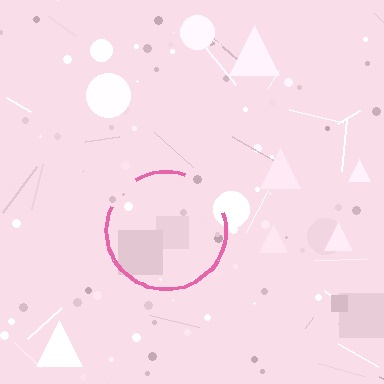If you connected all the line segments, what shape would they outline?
They would outline a circle.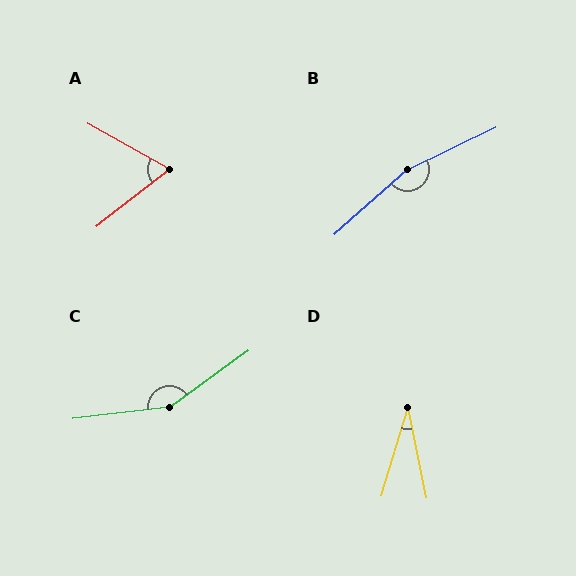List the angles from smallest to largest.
D (28°), A (67°), C (151°), B (164°).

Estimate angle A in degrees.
Approximately 67 degrees.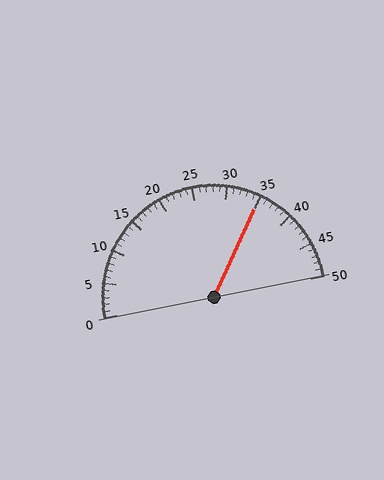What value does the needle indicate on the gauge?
The needle indicates approximately 35.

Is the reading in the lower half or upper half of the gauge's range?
The reading is in the upper half of the range (0 to 50).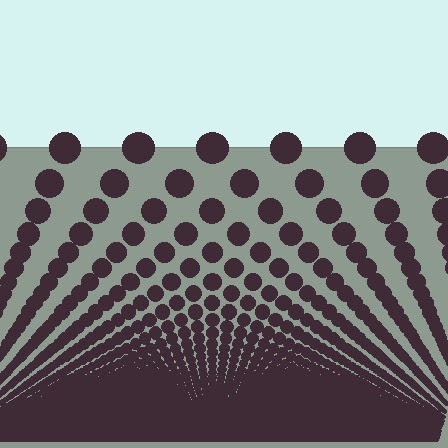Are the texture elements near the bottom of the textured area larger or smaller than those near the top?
Smaller. The gradient is inverted — elements near the bottom are smaller and denser.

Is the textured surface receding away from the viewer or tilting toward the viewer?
The surface appears to tilt toward the viewer. Texture elements get larger and sparser toward the top.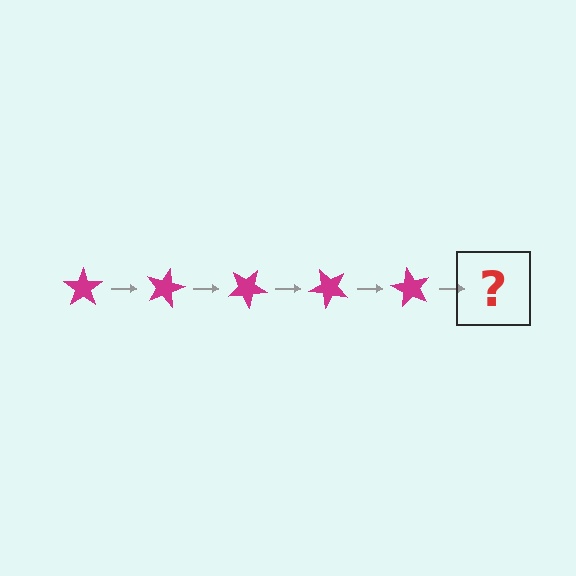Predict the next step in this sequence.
The next step is a magenta star rotated 75 degrees.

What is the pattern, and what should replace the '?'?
The pattern is that the star rotates 15 degrees each step. The '?' should be a magenta star rotated 75 degrees.